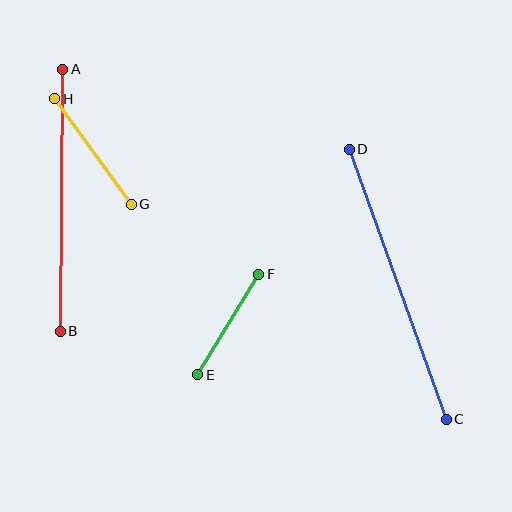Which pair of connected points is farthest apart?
Points C and D are farthest apart.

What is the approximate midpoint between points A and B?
The midpoint is at approximately (62, 200) pixels.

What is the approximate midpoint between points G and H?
The midpoint is at approximately (93, 151) pixels.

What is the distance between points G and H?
The distance is approximately 130 pixels.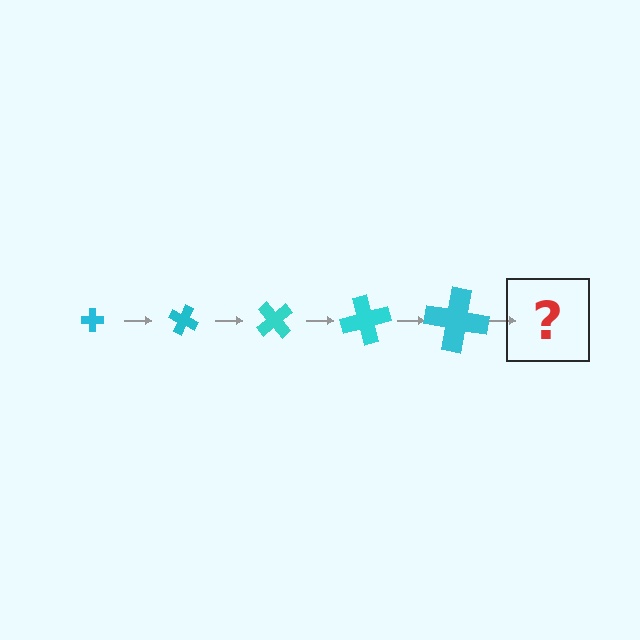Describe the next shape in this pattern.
It should be a cross, larger than the previous one and rotated 125 degrees from the start.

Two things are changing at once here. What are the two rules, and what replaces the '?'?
The two rules are that the cross grows larger each step and it rotates 25 degrees each step. The '?' should be a cross, larger than the previous one and rotated 125 degrees from the start.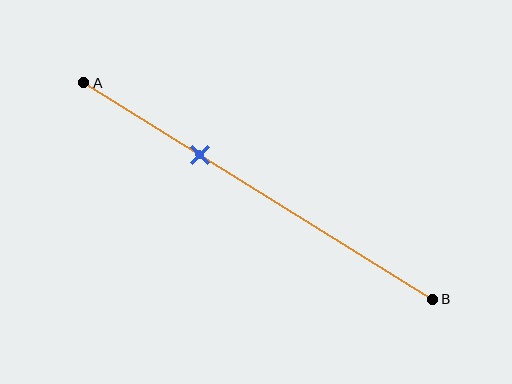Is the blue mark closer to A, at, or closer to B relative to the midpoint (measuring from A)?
The blue mark is closer to point A than the midpoint of segment AB.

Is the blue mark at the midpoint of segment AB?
No, the mark is at about 35% from A, not at the 50% midpoint.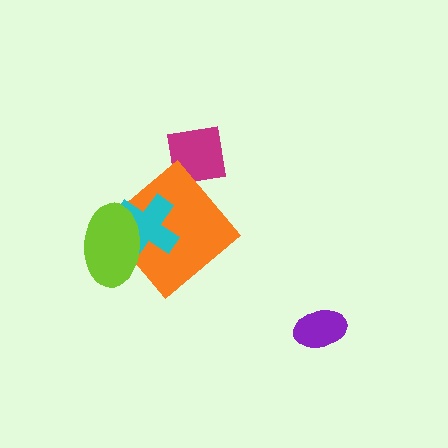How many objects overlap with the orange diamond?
2 objects overlap with the orange diamond.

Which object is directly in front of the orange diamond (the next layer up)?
The cyan cross is directly in front of the orange diamond.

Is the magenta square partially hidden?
No, no other shape covers it.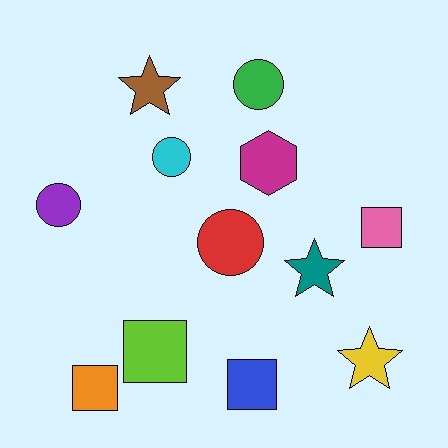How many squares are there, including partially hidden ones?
There are 4 squares.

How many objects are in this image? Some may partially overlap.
There are 12 objects.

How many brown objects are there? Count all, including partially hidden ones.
There is 1 brown object.